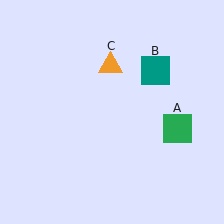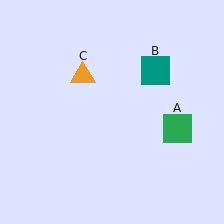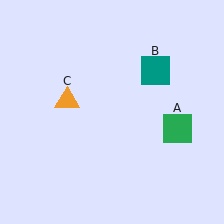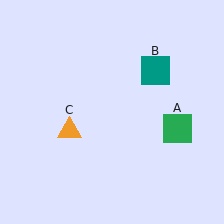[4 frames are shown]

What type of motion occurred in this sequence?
The orange triangle (object C) rotated counterclockwise around the center of the scene.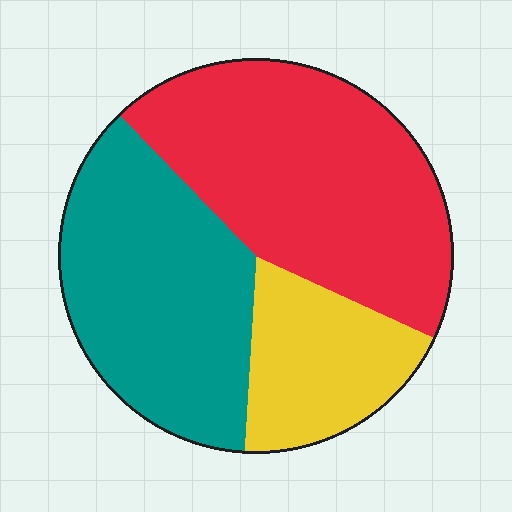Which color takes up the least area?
Yellow, at roughly 20%.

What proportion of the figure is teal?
Teal covers roughly 35% of the figure.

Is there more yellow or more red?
Red.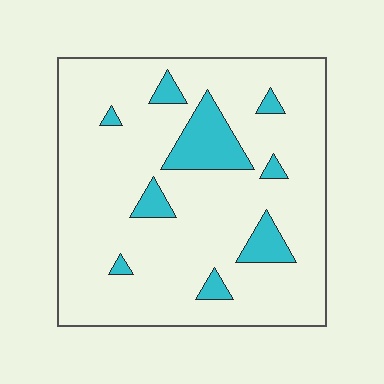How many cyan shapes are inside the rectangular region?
9.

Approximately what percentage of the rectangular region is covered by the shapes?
Approximately 15%.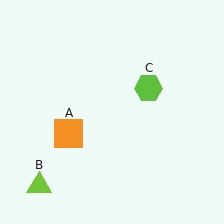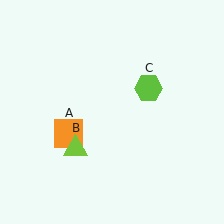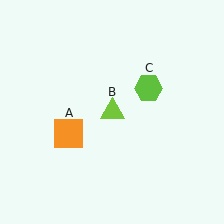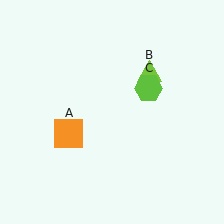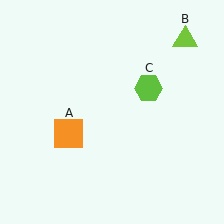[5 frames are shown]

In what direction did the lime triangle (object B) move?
The lime triangle (object B) moved up and to the right.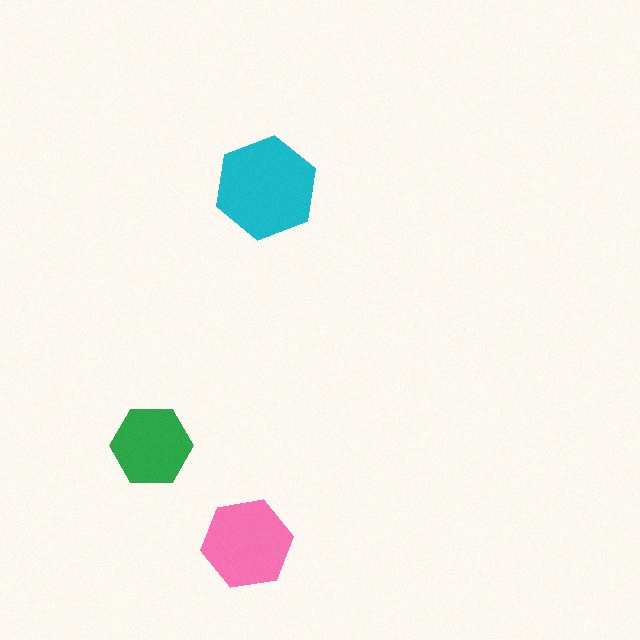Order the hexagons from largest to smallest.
the cyan one, the pink one, the green one.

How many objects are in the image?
There are 3 objects in the image.